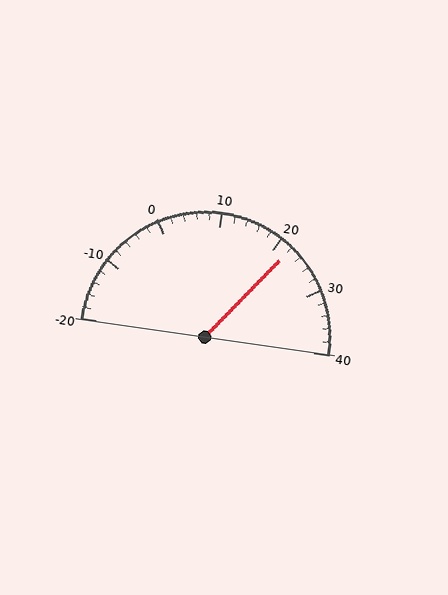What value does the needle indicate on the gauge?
The needle indicates approximately 22.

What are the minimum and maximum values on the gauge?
The gauge ranges from -20 to 40.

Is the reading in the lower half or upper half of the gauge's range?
The reading is in the upper half of the range (-20 to 40).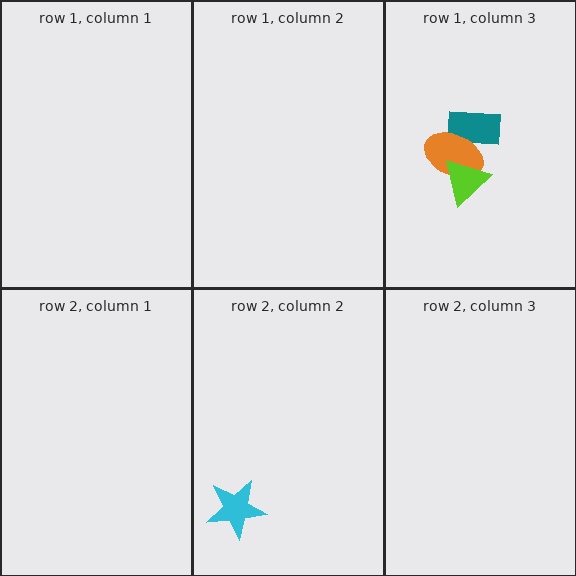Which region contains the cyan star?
The row 2, column 2 region.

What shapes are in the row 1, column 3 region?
The teal rectangle, the orange ellipse, the lime triangle.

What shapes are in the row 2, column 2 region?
The cyan star.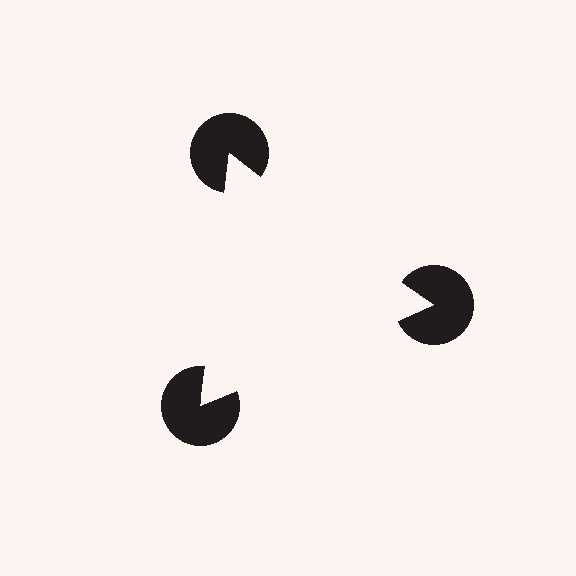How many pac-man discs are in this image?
There are 3 — one at each vertex of the illusory triangle.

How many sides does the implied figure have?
3 sides.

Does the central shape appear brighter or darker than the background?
It typically appears slightly brighter than the background, even though no actual brightness change is drawn.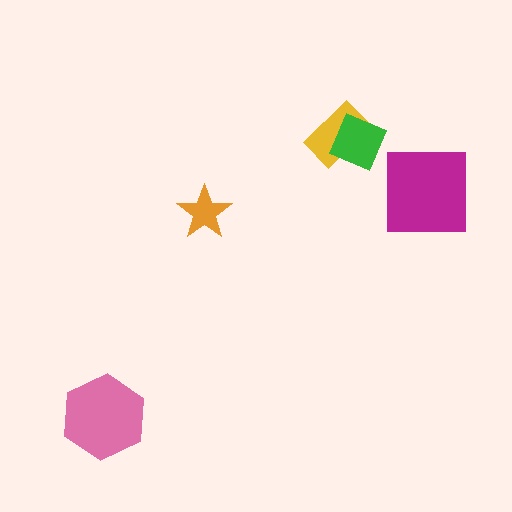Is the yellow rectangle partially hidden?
Yes, it is partially covered by another shape.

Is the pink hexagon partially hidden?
No, no other shape covers it.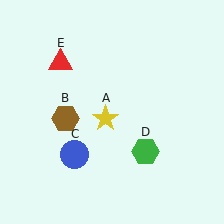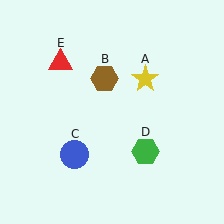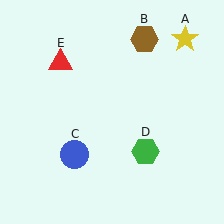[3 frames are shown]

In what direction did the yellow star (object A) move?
The yellow star (object A) moved up and to the right.